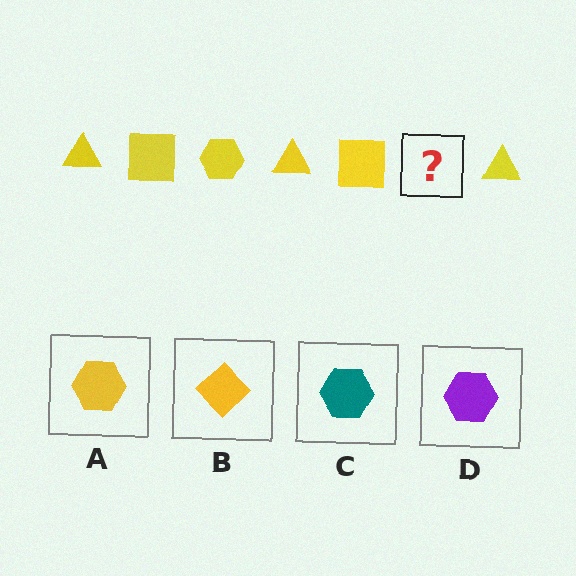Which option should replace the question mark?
Option A.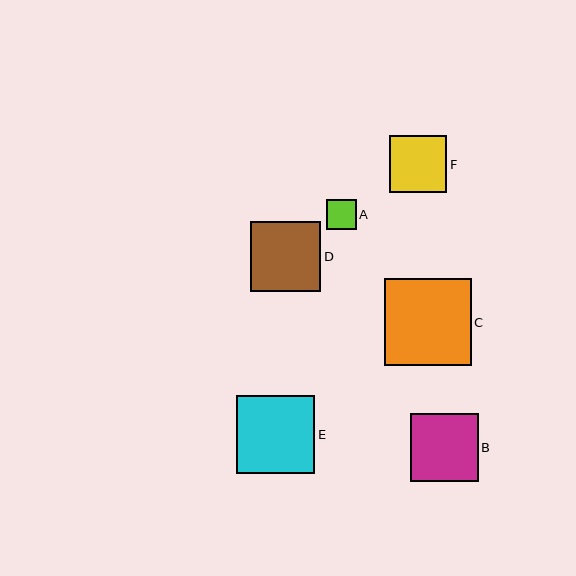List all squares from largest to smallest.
From largest to smallest: C, E, D, B, F, A.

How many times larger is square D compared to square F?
Square D is approximately 1.2 times the size of square F.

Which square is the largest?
Square C is the largest with a size of approximately 87 pixels.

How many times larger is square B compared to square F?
Square B is approximately 1.2 times the size of square F.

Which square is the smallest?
Square A is the smallest with a size of approximately 30 pixels.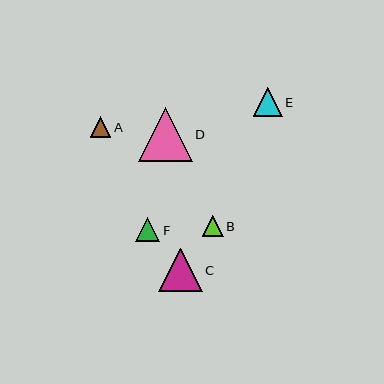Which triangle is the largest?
Triangle D is the largest with a size of approximately 54 pixels.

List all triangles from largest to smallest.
From largest to smallest: D, C, E, F, B, A.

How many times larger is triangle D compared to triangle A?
Triangle D is approximately 2.6 times the size of triangle A.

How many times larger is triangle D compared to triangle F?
Triangle D is approximately 2.2 times the size of triangle F.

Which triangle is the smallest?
Triangle A is the smallest with a size of approximately 20 pixels.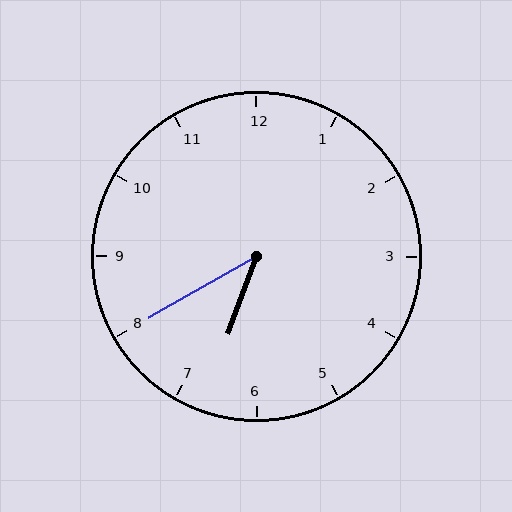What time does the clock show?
6:40.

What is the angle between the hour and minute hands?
Approximately 40 degrees.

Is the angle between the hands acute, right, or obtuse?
It is acute.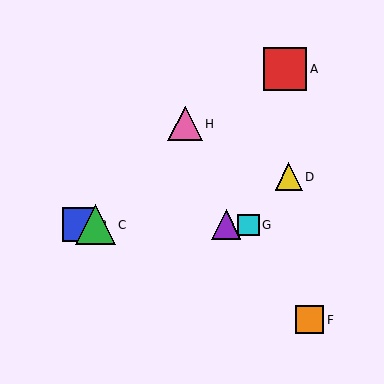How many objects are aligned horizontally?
4 objects (B, C, E, G) are aligned horizontally.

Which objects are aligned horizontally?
Objects B, C, E, G are aligned horizontally.